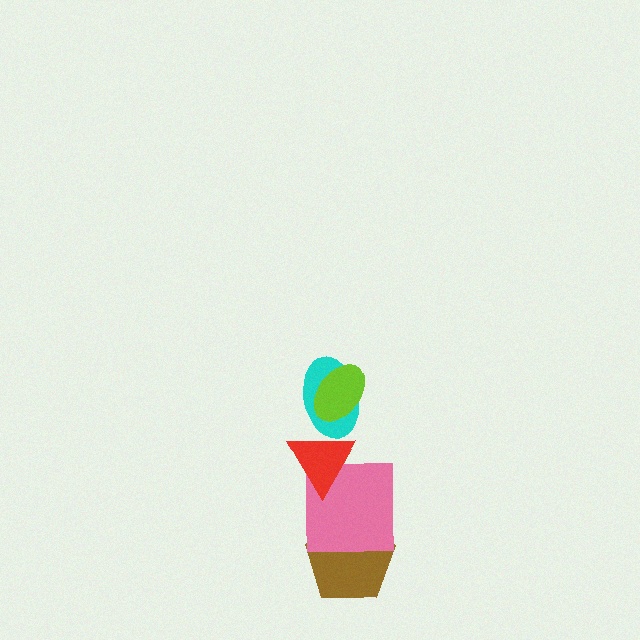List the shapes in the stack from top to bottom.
From top to bottom: the lime ellipse, the cyan ellipse, the red triangle, the pink square, the brown pentagon.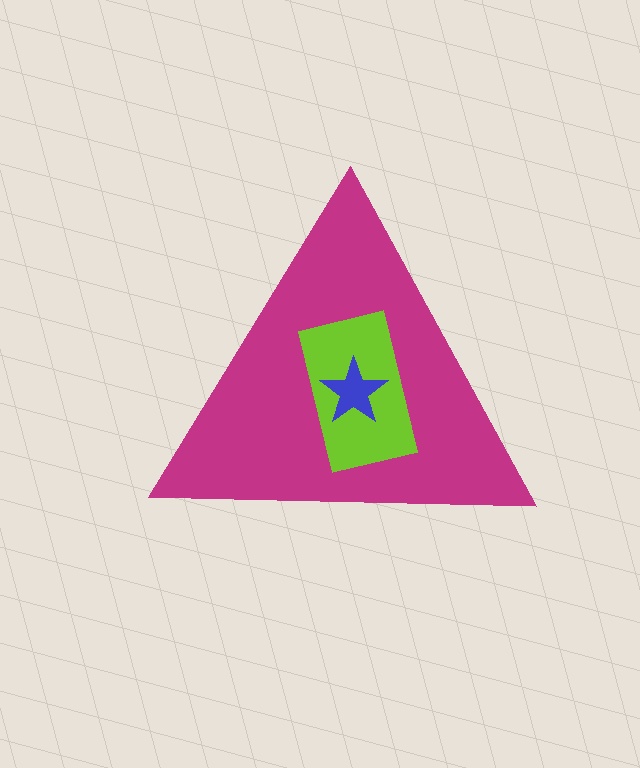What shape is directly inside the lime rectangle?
The blue star.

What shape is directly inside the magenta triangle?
The lime rectangle.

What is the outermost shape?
The magenta triangle.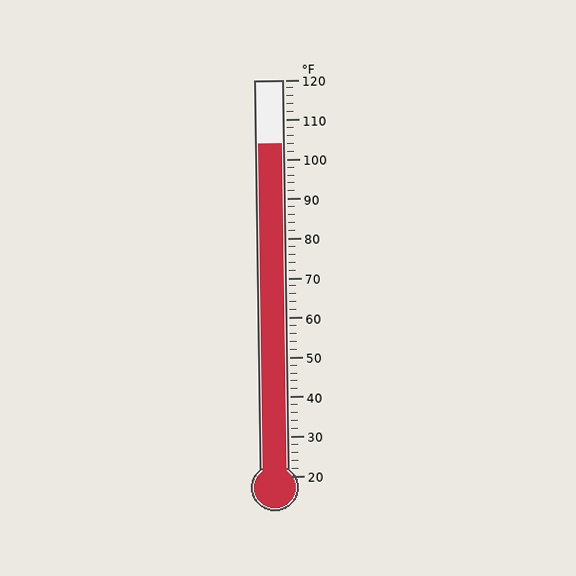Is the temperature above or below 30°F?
The temperature is above 30°F.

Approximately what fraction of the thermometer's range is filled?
The thermometer is filled to approximately 85% of its range.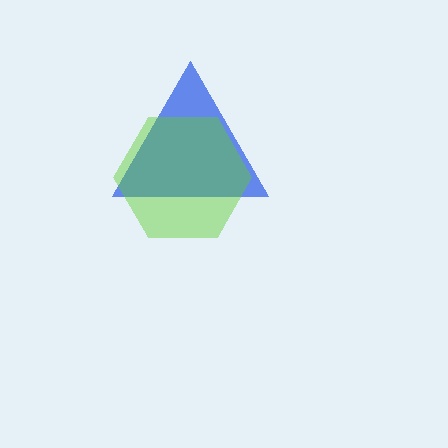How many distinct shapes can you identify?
There are 2 distinct shapes: a blue triangle, a lime hexagon.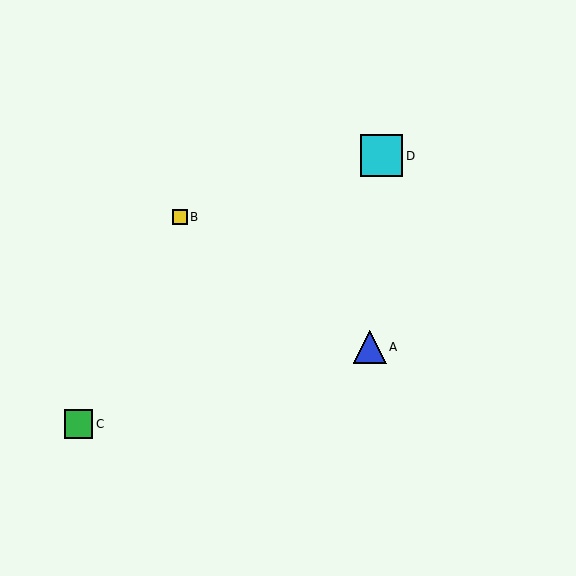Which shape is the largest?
The cyan square (labeled D) is the largest.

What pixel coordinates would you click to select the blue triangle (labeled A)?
Click at (370, 347) to select the blue triangle A.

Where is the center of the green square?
The center of the green square is at (78, 424).